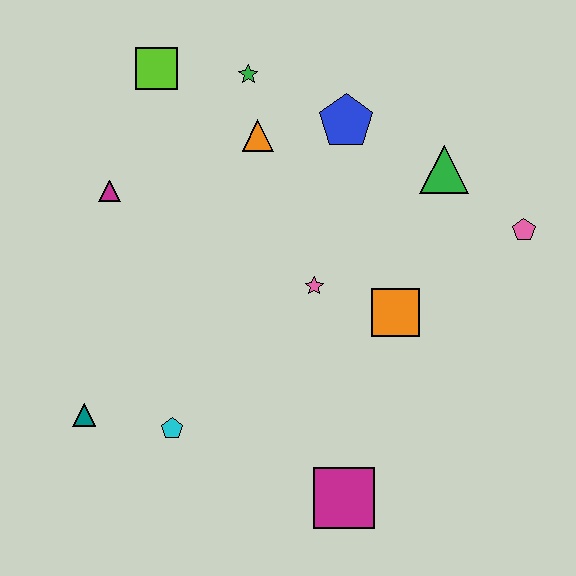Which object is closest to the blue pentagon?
The orange triangle is closest to the blue pentagon.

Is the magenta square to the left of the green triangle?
Yes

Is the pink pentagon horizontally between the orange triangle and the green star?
No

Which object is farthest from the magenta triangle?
The pink pentagon is farthest from the magenta triangle.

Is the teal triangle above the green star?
No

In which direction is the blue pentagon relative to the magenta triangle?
The blue pentagon is to the right of the magenta triangle.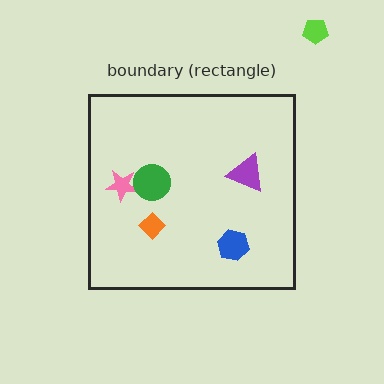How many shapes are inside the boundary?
5 inside, 1 outside.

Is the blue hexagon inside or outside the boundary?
Inside.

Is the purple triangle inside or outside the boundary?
Inside.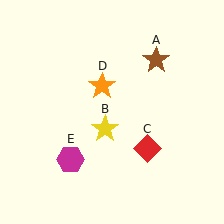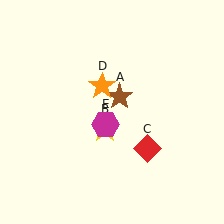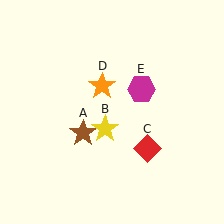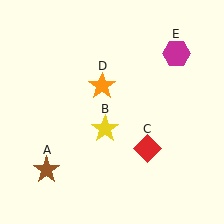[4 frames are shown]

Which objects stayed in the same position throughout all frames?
Yellow star (object B) and red diamond (object C) and orange star (object D) remained stationary.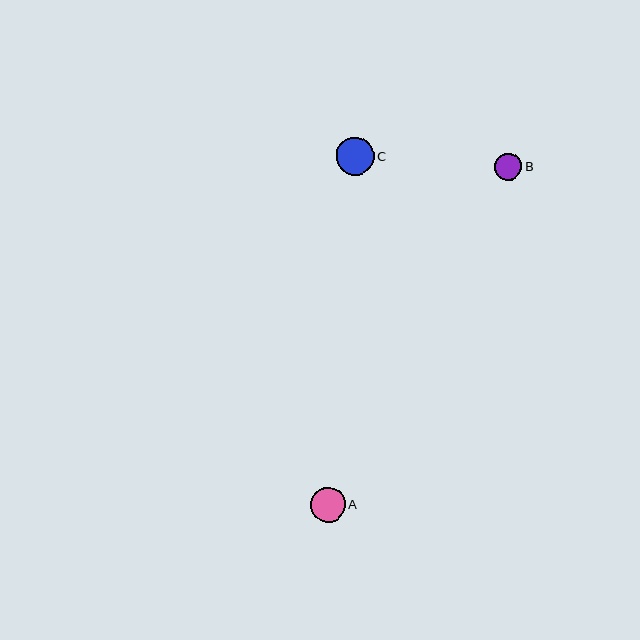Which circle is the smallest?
Circle B is the smallest with a size of approximately 28 pixels.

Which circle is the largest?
Circle C is the largest with a size of approximately 38 pixels.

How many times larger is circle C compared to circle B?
Circle C is approximately 1.4 times the size of circle B.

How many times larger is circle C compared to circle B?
Circle C is approximately 1.4 times the size of circle B.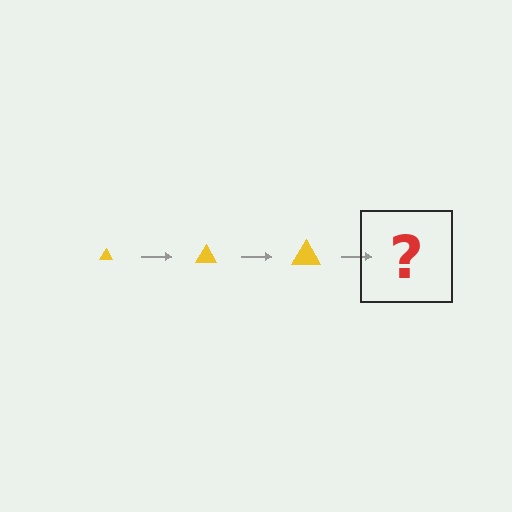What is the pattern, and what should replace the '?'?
The pattern is that the triangle gets progressively larger each step. The '?' should be a yellow triangle, larger than the previous one.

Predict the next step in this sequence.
The next step is a yellow triangle, larger than the previous one.